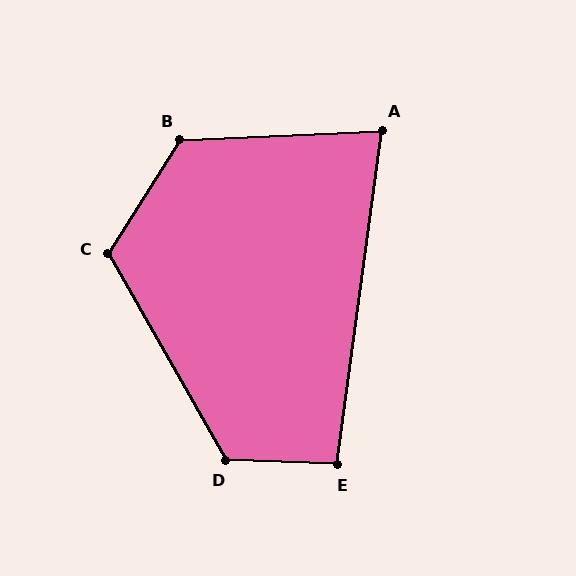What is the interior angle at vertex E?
Approximately 96 degrees (obtuse).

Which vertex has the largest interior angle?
B, at approximately 125 degrees.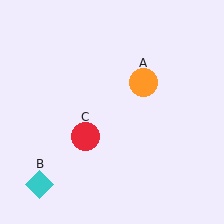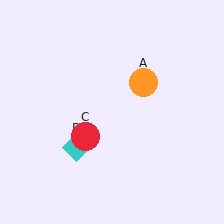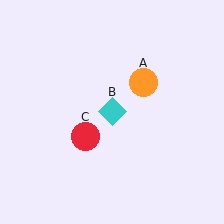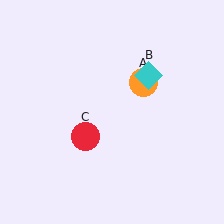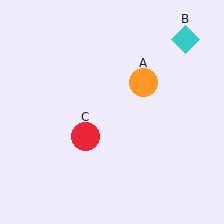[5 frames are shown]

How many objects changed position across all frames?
1 object changed position: cyan diamond (object B).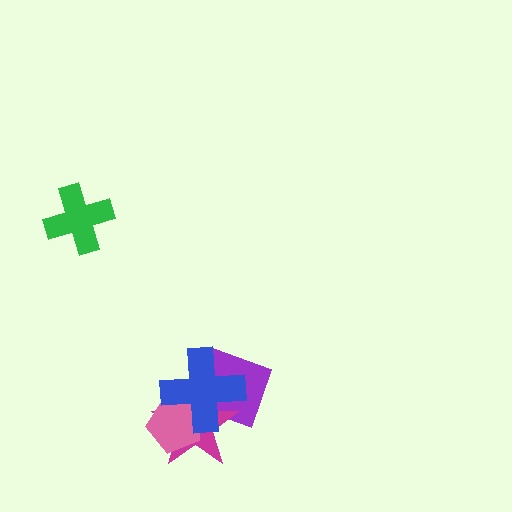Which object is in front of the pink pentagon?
The blue cross is in front of the pink pentagon.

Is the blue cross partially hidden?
No, no other shape covers it.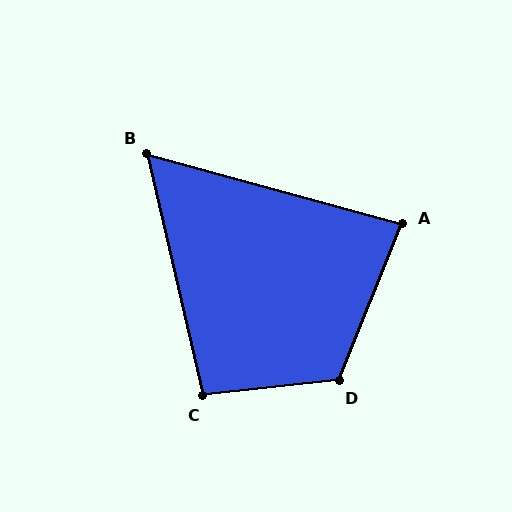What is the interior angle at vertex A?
Approximately 83 degrees (acute).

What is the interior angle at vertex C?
Approximately 97 degrees (obtuse).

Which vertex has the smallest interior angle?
B, at approximately 62 degrees.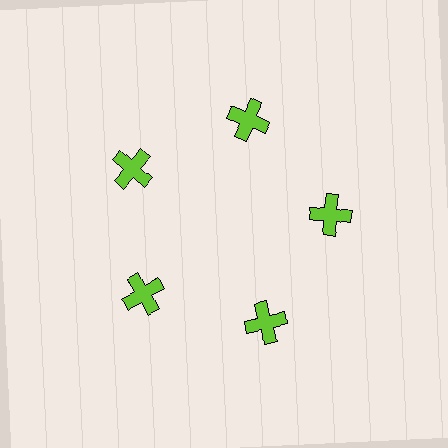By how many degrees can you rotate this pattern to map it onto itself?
The pattern maps onto itself every 72 degrees of rotation.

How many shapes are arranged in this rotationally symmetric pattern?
There are 5 shapes, arranged in 5 groups of 1.